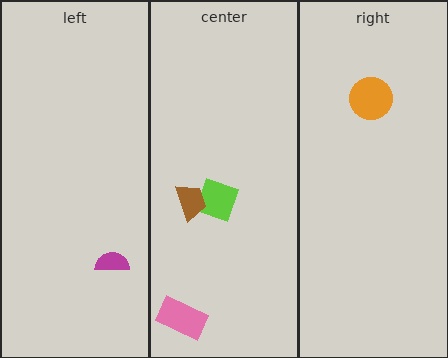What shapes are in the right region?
The orange circle.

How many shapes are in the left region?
1.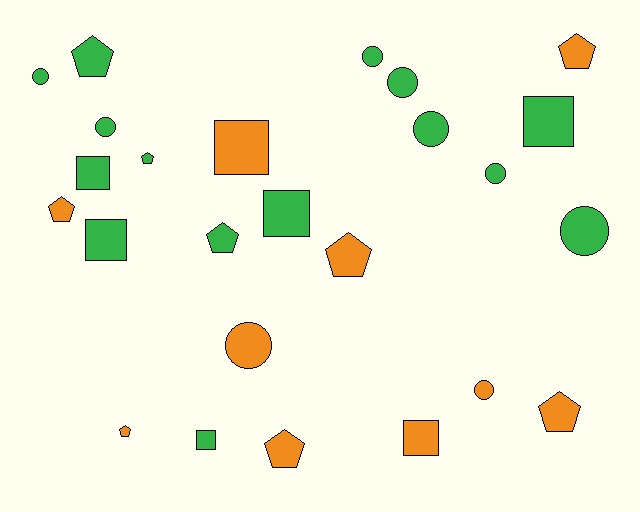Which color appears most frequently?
Green, with 15 objects.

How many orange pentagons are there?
There are 6 orange pentagons.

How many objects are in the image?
There are 25 objects.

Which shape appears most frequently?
Circle, with 9 objects.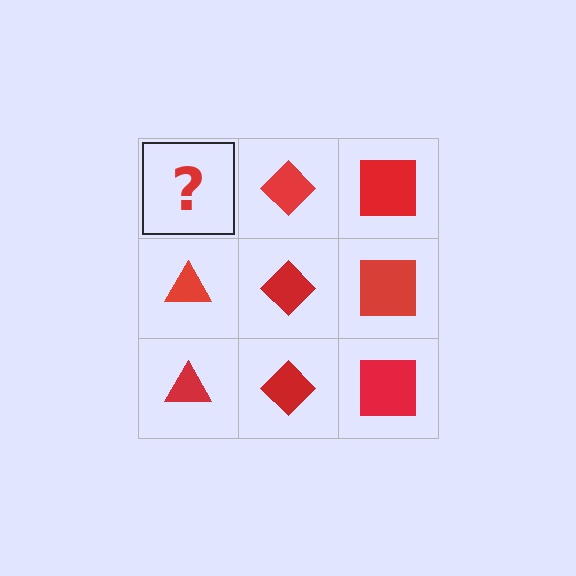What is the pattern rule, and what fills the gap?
The rule is that each column has a consistent shape. The gap should be filled with a red triangle.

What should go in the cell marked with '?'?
The missing cell should contain a red triangle.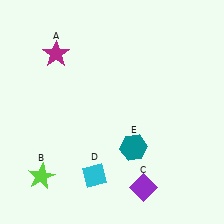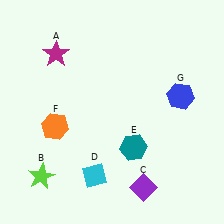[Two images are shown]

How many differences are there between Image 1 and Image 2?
There are 2 differences between the two images.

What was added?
An orange hexagon (F), a blue hexagon (G) were added in Image 2.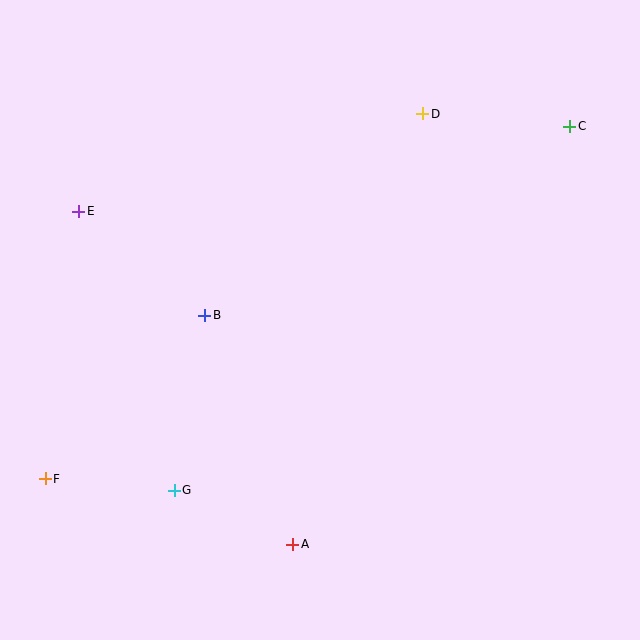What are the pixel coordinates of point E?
Point E is at (79, 211).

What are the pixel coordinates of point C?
Point C is at (570, 126).